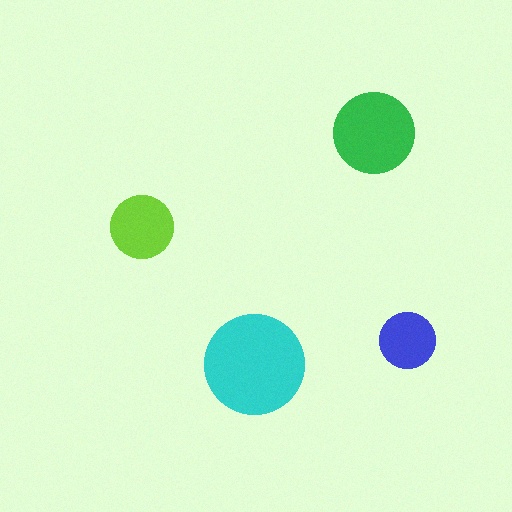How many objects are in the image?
There are 4 objects in the image.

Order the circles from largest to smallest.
the cyan one, the green one, the lime one, the blue one.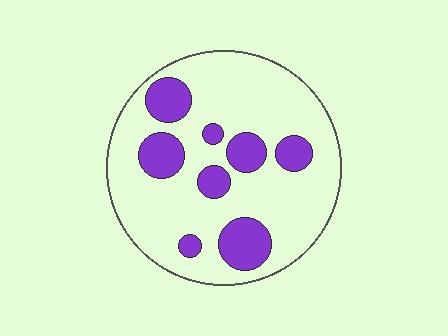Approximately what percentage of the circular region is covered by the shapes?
Approximately 25%.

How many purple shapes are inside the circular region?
8.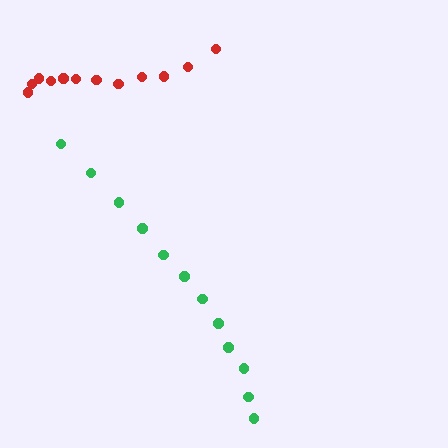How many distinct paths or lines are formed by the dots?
There are 2 distinct paths.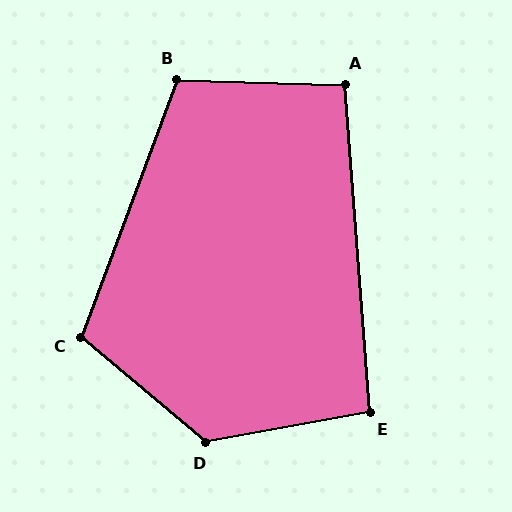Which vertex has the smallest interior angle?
A, at approximately 96 degrees.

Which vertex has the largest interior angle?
D, at approximately 129 degrees.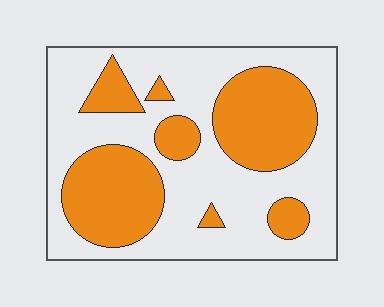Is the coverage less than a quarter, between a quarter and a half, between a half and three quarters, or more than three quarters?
Between a quarter and a half.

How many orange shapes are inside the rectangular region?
7.